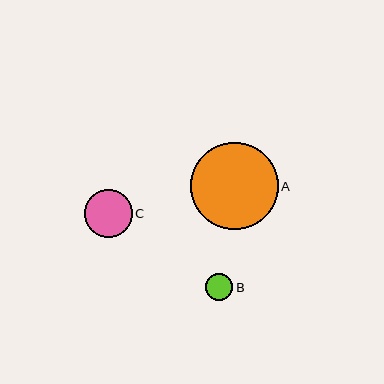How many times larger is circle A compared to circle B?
Circle A is approximately 3.1 times the size of circle B.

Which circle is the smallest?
Circle B is the smallest with a size of approximately 28 pixels.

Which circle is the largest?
Circle A is the largest with a size of approximately 87 pixels.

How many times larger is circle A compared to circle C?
Circle A is approximately 1.8 times the size of circle C.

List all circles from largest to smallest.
From largest to smallest: A, C, B.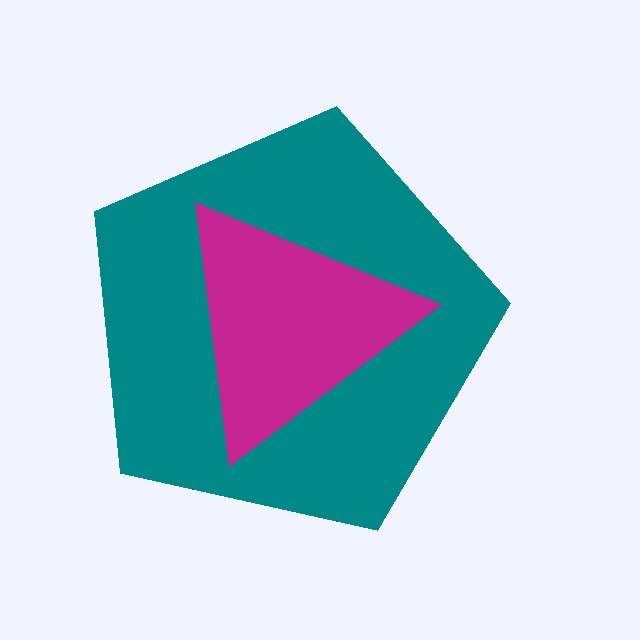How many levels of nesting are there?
2.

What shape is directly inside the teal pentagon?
The magenta triangle.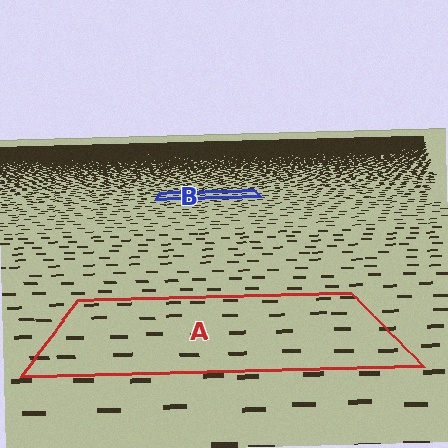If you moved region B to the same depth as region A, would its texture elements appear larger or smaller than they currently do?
They would appear larger. At a closer depth, the same texture elements are projected at a bigger on-screen size.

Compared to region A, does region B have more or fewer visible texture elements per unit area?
Region B has more texture elements per unit area — they are packed more densely because it is farther away.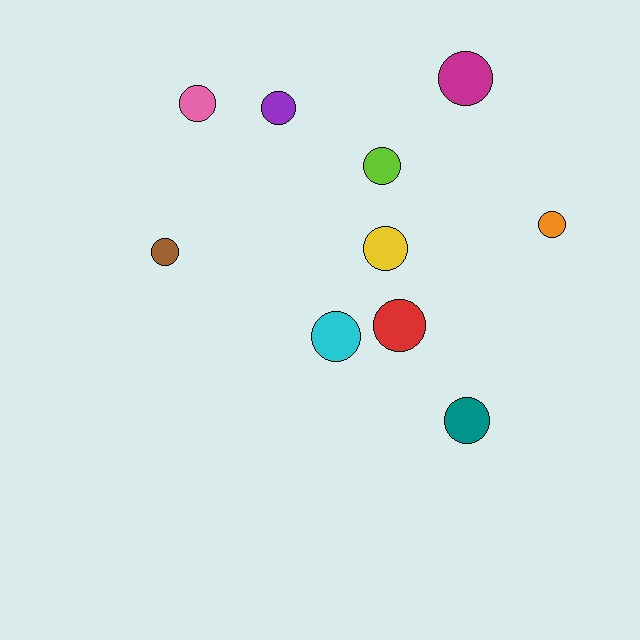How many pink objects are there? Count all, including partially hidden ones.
There is 1 pink object.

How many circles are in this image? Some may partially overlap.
There are 10 circles.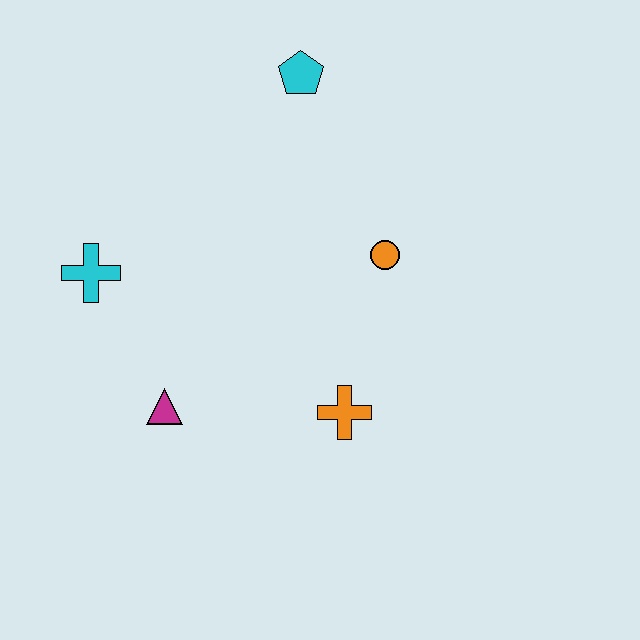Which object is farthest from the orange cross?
The cyan pentagon is farthest from the orange cross.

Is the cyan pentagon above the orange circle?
Yes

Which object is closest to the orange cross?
The orange circle is closest to the orange cross.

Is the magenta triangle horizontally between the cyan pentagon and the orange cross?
No